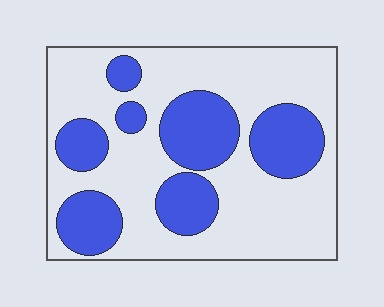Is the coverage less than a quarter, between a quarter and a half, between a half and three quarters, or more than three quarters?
Between a quarter and a half.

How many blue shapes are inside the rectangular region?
7.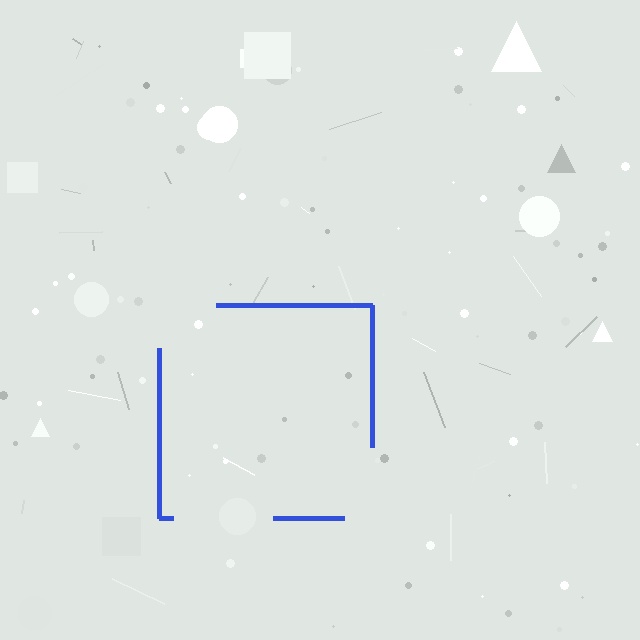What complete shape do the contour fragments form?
The contour fragments form a square.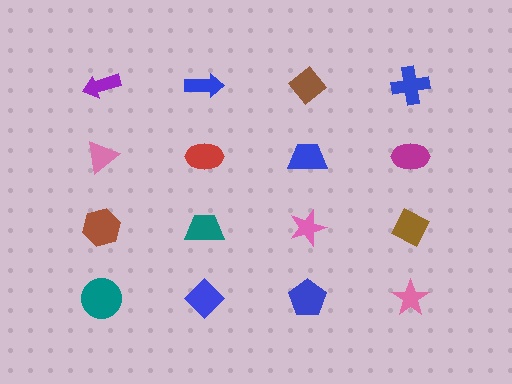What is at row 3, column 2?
A teal trapezoid.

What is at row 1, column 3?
A brown diamond.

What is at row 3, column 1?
A brown hexagon.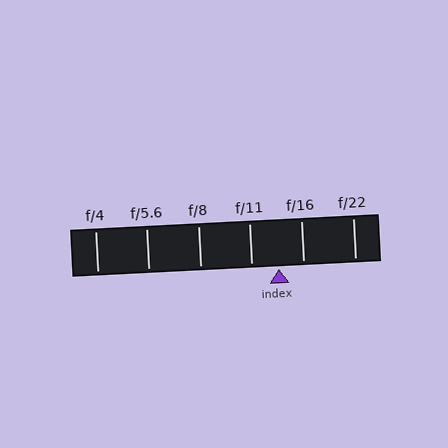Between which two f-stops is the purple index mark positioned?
The index mark is between f/11 and f/16.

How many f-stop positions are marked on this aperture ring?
There are 6 f-stop positions marked.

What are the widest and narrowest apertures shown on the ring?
The widest aperture shown is f/4 and the narrowest is f/22.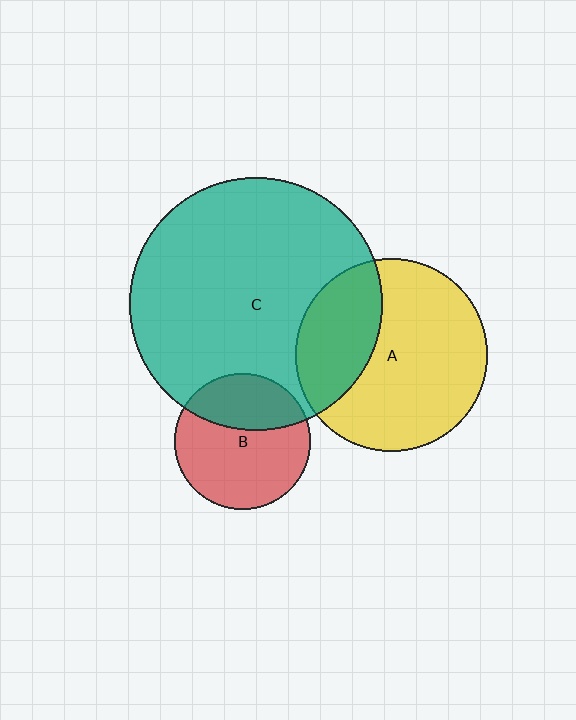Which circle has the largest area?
Circle C (teal).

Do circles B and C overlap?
Yes.